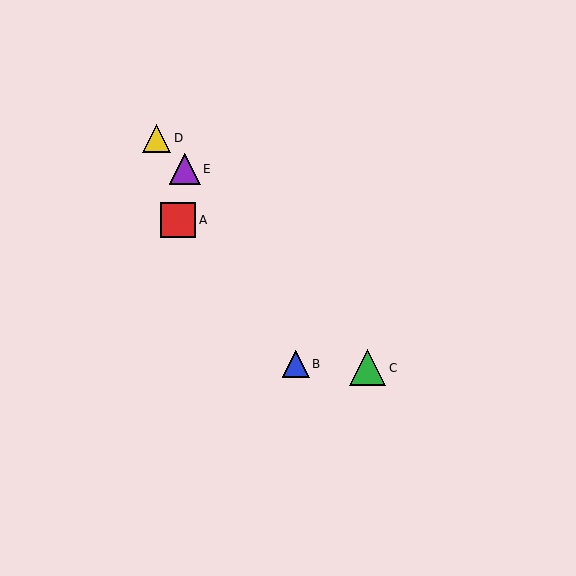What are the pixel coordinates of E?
Object E is at (185, 169).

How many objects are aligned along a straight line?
3 objects (C, D, E) are aligned along a straight line.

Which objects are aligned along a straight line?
Objects C, D, E are aligned along a straight line.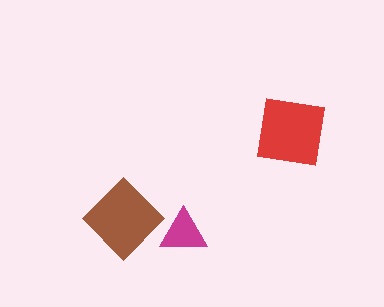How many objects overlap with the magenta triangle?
1 object overlaps with the magenta triangle.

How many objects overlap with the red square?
0 objects overlap with the red square.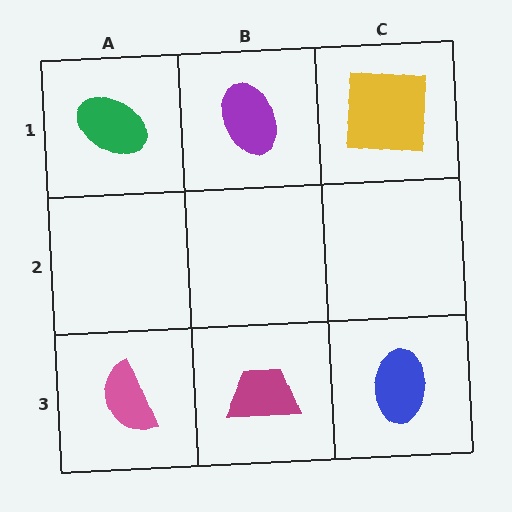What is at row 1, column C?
A yellow square.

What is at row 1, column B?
A purple ellipse.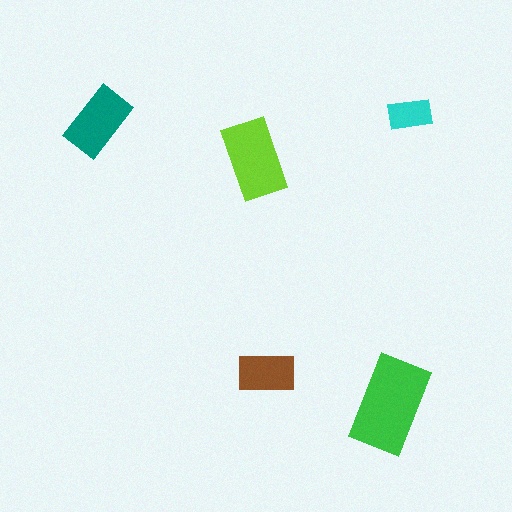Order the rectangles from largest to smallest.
the green one, the lime one, the teal one, the brown one, the cyan one.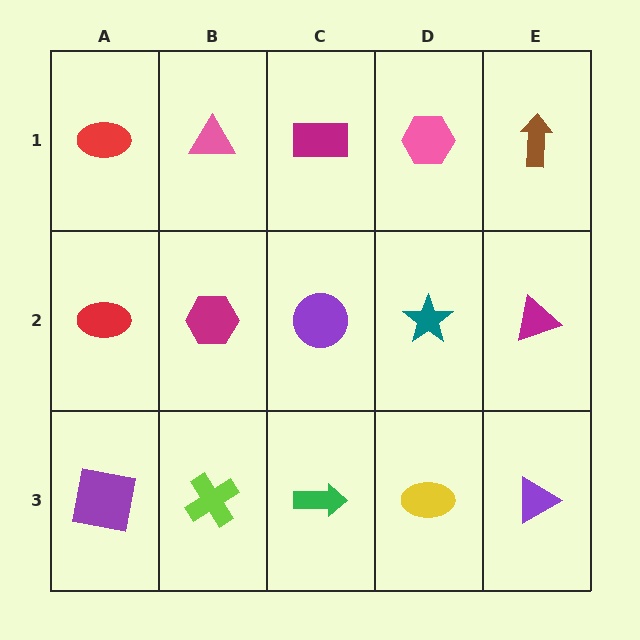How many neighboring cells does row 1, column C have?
3.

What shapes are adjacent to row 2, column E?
A brown arrow (row 1, column E), a purple triangle (row 3, column E), a teal star (row 2, column D).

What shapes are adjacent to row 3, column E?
A magenta triangle (row 2, column E), a yellow ellipse (row 3, column D).